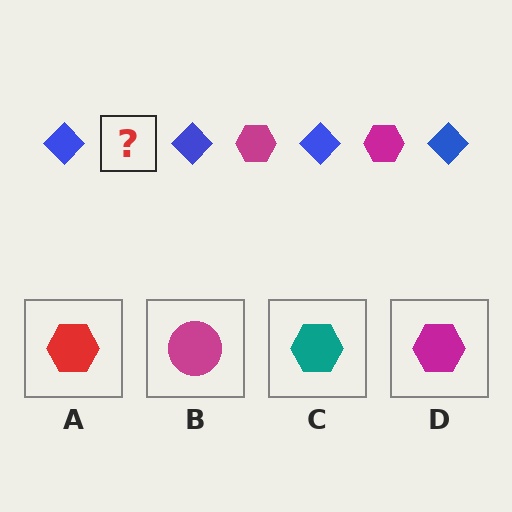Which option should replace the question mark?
Option D.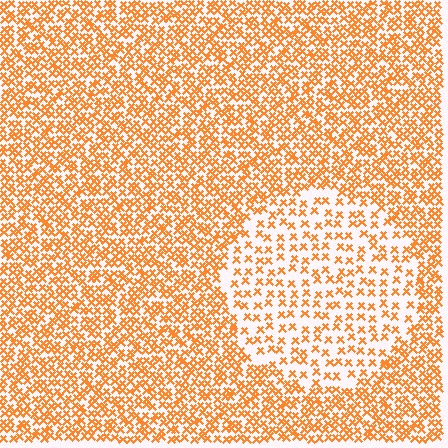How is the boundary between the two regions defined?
The boundary is defined by a change in element density (approximately 2.1x ratio). All elements are the same color, size, and shape.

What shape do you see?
I see a circle.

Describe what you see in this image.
The image contains small orange elements arranged at two different densities. A circle-shaped region is visible where the elements are less densely packed than the surrounding area.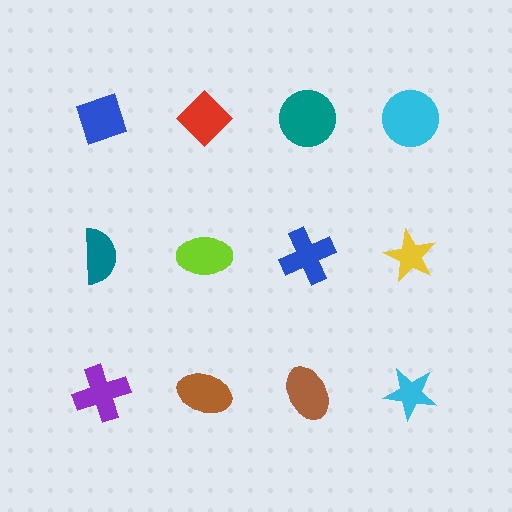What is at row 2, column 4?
A yellow star.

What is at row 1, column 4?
A cyan circle.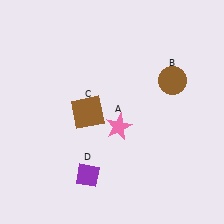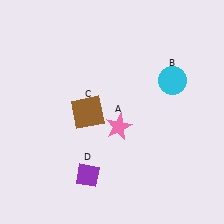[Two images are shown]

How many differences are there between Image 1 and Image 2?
There is 1 difference between the two images.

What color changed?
The circle (B) changed from brown in Image 1 to cyan in Image 2.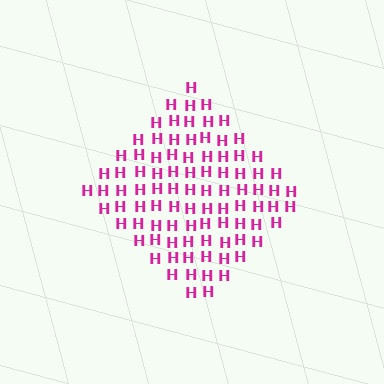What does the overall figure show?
The overall figure shows a diamond.